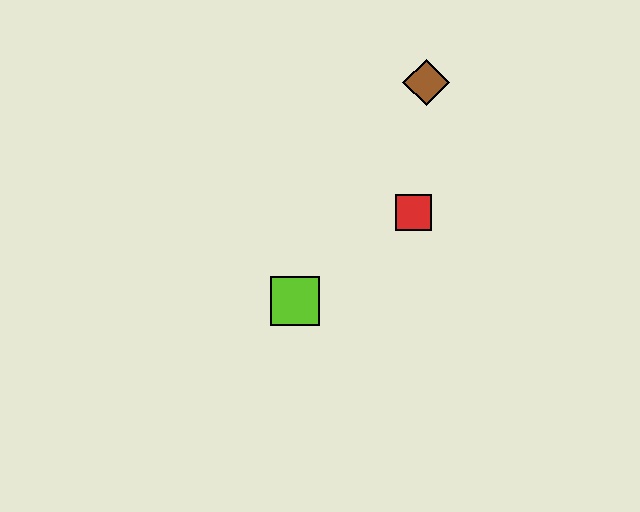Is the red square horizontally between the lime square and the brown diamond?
Yes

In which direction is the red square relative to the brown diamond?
The red square is below the brown diamond.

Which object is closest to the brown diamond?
The red square is closest to the brown diamond.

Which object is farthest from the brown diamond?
The lime square is farthest from the brown diamond.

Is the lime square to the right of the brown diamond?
No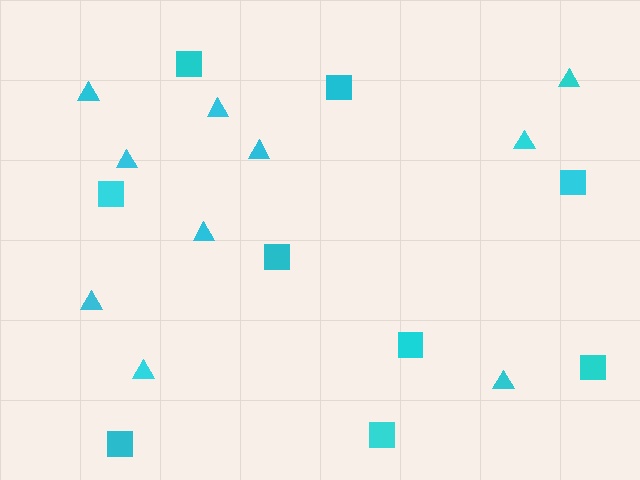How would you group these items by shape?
There are 2 groups: one group of triangles (10) and one group of squares (9).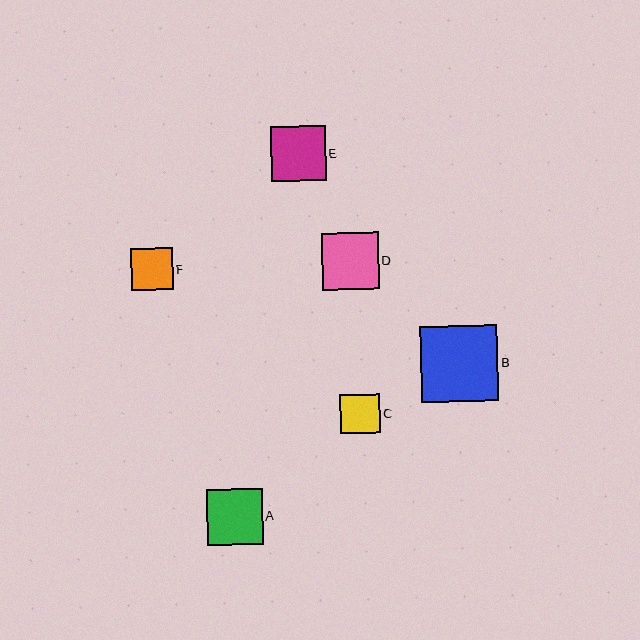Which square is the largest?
Square B is the largest with a size of approximately 77 pixels.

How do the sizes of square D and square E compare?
Square D and square E are approximately the same size.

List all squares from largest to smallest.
From largest to smallest: B, D, A, E, F, C.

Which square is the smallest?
Square C is the smallest with a size of approximately 39 pixels.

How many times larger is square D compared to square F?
Square D is approximately 1.4 times the size of square F.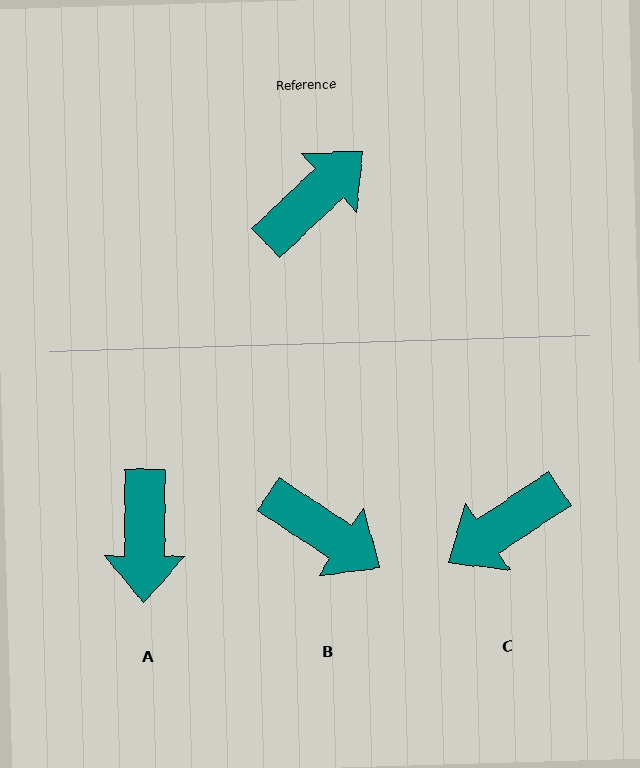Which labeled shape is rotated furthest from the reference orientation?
C, about 171 degrees away.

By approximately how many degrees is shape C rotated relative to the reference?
Approximately 171 degrees counter-clockwise.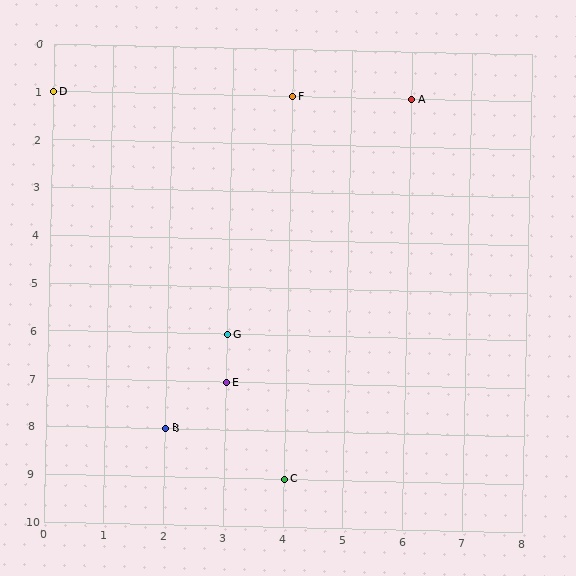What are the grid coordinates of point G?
Point G is at grid coordinates (3, 6).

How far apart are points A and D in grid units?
Points A and D are 6 columns apart.